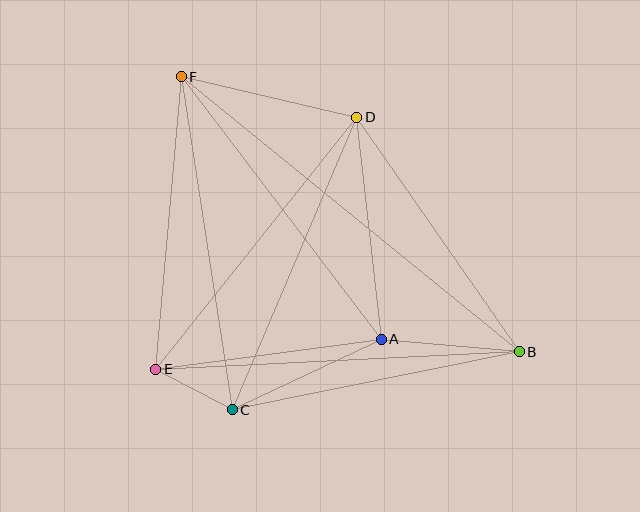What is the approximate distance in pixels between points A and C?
The distance between A and C is approximately 165 pixels.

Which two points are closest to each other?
Points C and E are closest to each other.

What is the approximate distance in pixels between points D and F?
The distance between D and F is approximately 180 pixels.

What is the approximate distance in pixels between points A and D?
The distance between A and D is approximately 223 pixels.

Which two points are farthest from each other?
Points B and F are farthest from each other.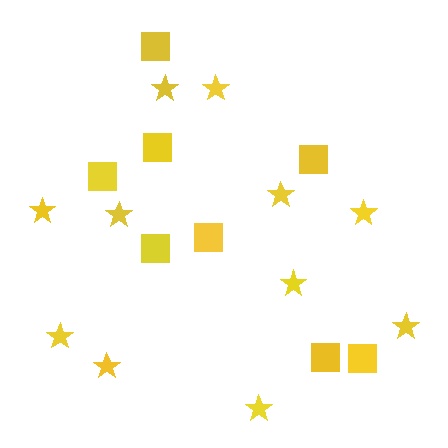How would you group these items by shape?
There are 2 groups: one group of squares (8) and one group of stars (11).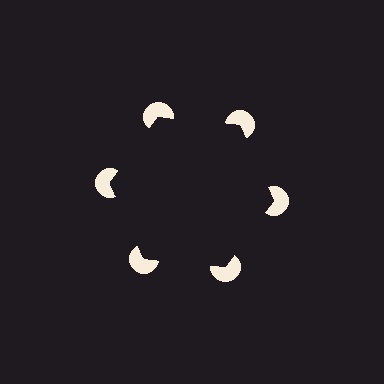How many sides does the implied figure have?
6 sides.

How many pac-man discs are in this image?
There are 6 — one at each vertex of the illusory hexagon.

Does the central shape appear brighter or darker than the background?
It typically appears slightly darker than the background, even though no actual brightness change is drawn.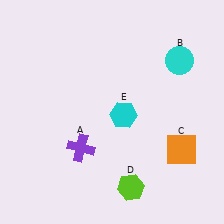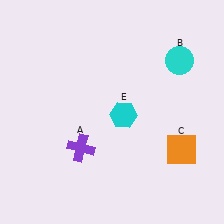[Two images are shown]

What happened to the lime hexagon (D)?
The lime hexagon (D) was removed in Image 2. It was in the bottom-right area of Image 1.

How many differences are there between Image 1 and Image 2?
There is 1 difference between the two images.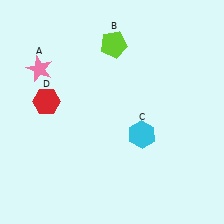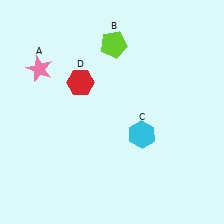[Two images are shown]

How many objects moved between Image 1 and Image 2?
1 object moved between the two images.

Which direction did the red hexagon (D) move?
The red hexagon (D) moved right.